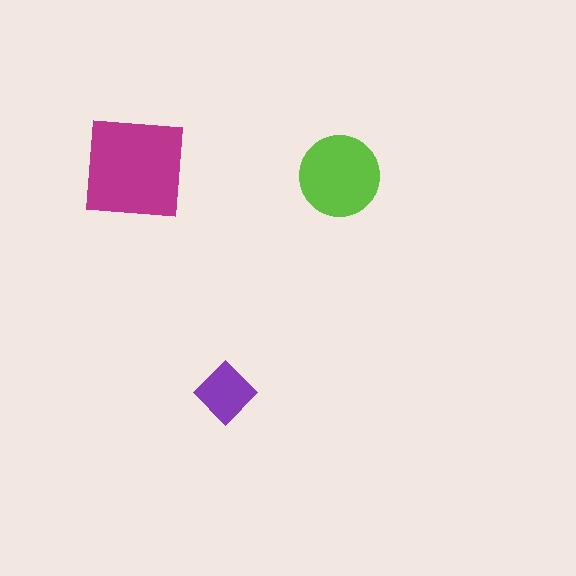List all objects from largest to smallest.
The magenta square, the lime circle, the purple diamond.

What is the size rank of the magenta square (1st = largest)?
1st.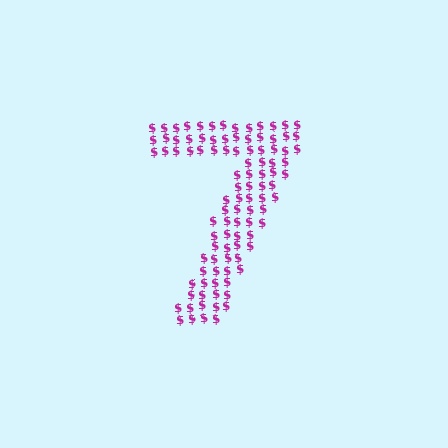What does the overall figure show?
The overall figure shows the digit 7.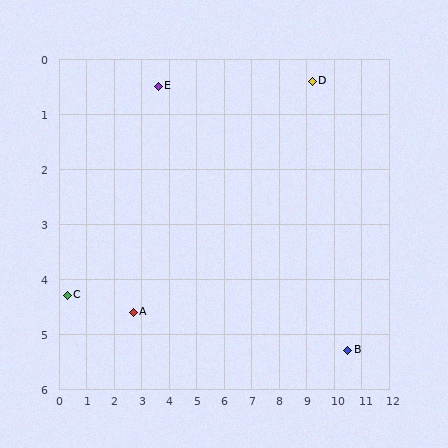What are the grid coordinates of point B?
Point B is at approximately (10.5, 5.3).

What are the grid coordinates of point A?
Point A is at approximately (2.7, 4.6).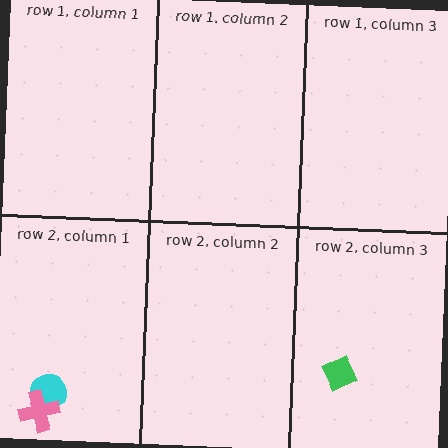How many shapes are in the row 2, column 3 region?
1.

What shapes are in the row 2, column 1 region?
The cyan circle, the pink cross.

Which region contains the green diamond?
The row 2, column 3 region.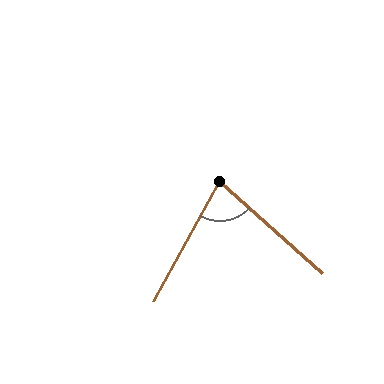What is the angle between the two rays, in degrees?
Approximately 77 degrees.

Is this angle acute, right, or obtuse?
It is acute.